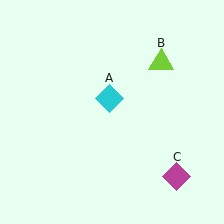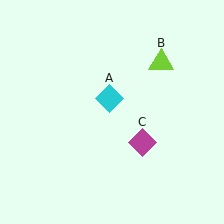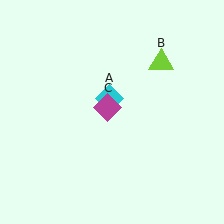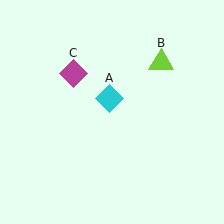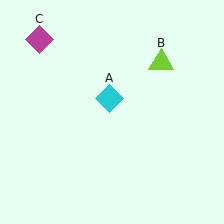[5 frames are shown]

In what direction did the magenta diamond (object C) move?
The magenta diamond (object C) moved up and to the left.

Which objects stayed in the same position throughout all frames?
Cyan diamond (object A) and lime triangle (object B) remained stationary.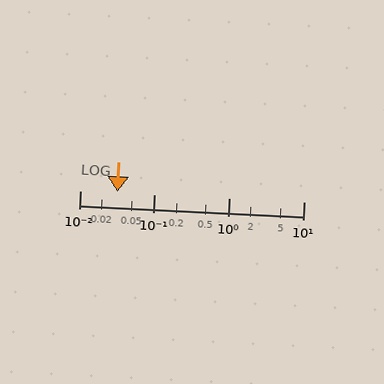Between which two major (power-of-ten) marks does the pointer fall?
The pointer is between 0.01 and 0.1.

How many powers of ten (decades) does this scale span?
The scale spans 3 decades, from 0.01 to 10.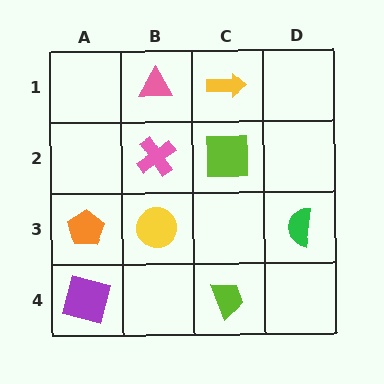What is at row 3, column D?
A green semicircle.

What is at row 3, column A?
An orange pentagon.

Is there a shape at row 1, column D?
No, that cell is empty.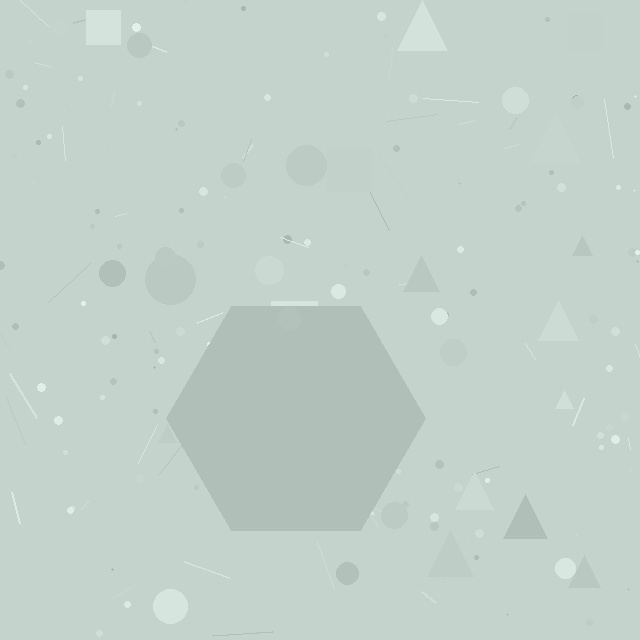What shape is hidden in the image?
A hexagon is hidden in the image.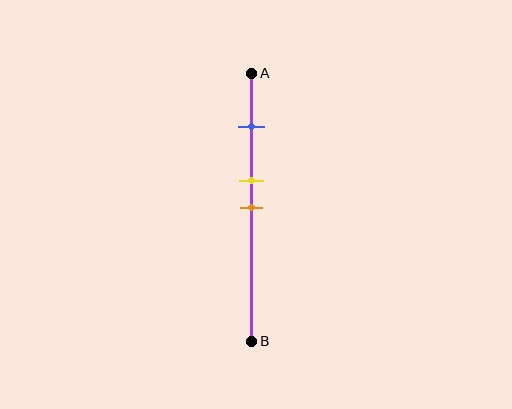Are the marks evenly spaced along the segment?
No, the marks are not evenly spaced.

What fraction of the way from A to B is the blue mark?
The blue mark is approximately 20% (0.2) of the way from A to B.